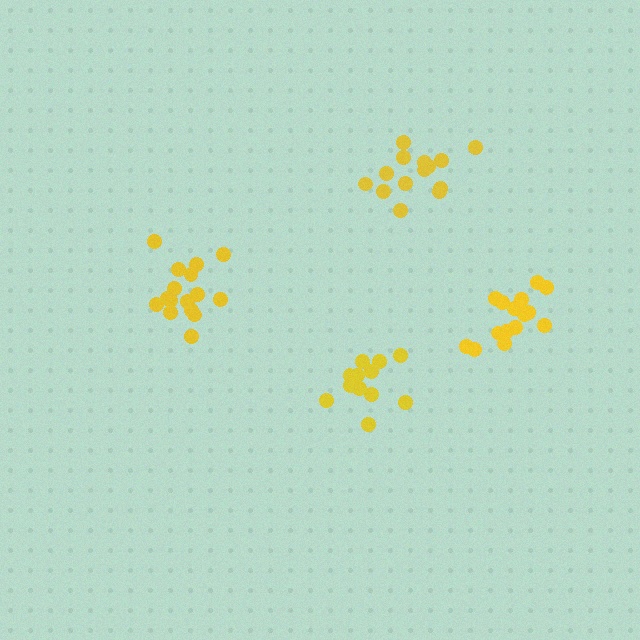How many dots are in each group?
Group 1: 16 dots, Group 2: 15 dots, Group 3: 12 dots, Group 4: 14 dots (57 total).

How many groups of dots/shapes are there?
There are 4 groups.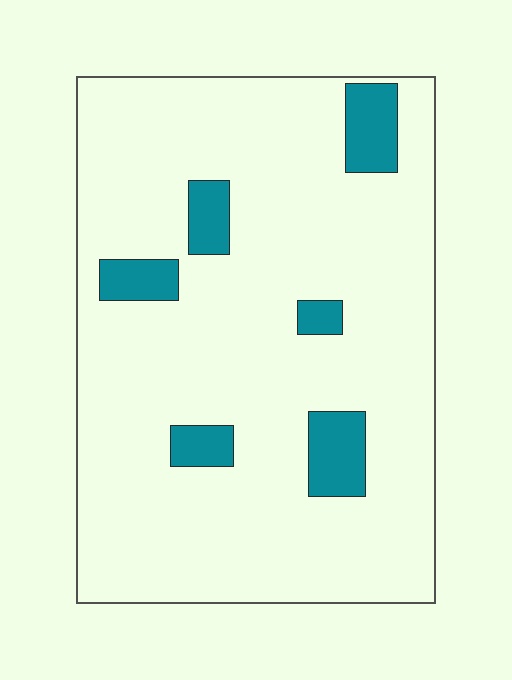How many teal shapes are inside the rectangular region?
6.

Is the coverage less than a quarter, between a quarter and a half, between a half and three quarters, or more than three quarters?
Less than a quarter.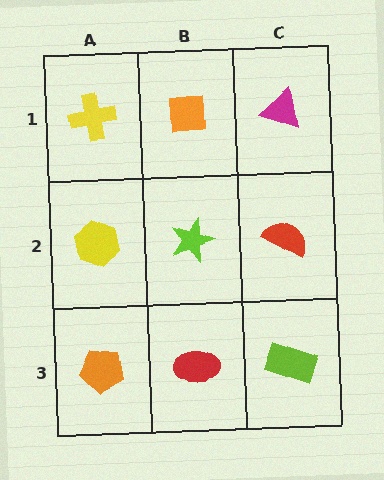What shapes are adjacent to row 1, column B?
A lime star (row 2, column B), a yellow cross (row 1, column A), a magenta triangle (row 1, column C).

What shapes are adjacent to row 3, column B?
A lime star (row 2, column B), an orange pentagon (row 3, column A), a lime rectangle (row 3, column C).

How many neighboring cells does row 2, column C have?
3.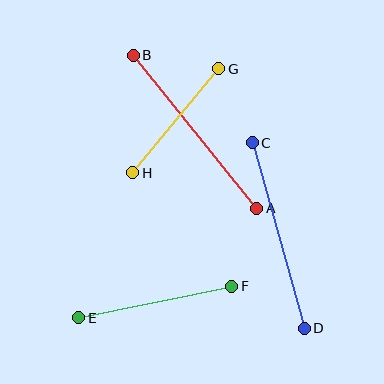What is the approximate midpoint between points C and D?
The midpoint is at approximately (278, 235) pixels.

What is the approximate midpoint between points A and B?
The midpoint is at approximately (195, 132) pixels.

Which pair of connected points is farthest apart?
Points A and B are farthest apart.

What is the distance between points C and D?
The distance is approximately 193 pixels.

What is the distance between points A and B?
The distance is approximately 196 pixels.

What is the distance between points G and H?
The distance is approximately 135 pixels.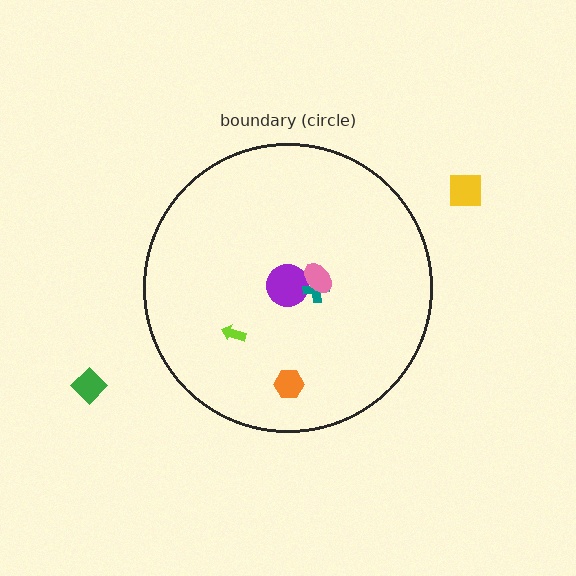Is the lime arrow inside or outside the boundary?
Inside.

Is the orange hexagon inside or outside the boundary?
Inside.